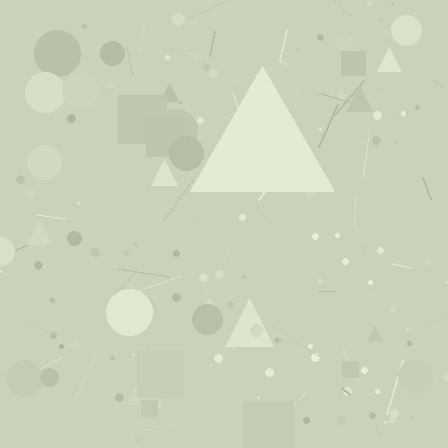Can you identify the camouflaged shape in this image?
The camouflaged shape is a triangle.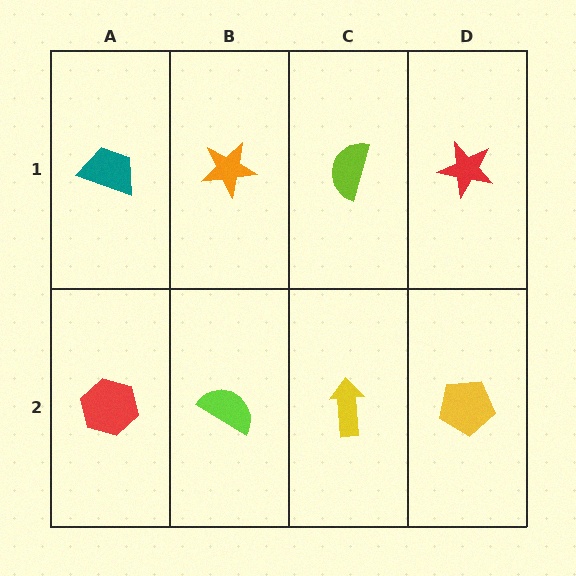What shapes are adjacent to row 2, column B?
An orange star (row 1, column B), a red hexagon (row 2, column A), a yellow arrow (row 2, column C).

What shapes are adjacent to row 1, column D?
A yellow pentagon (row 2, column D), a lime semicircle (row 1, column C).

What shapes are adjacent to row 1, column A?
A red hexagon (row 2, column A), an orange star (row 1, column B).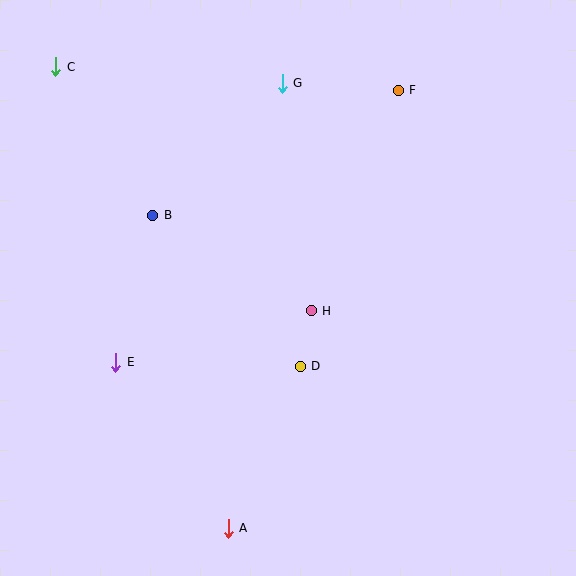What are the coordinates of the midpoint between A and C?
The midpoint between A and C is at (142, 298).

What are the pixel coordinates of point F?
Point F is at (398, 90).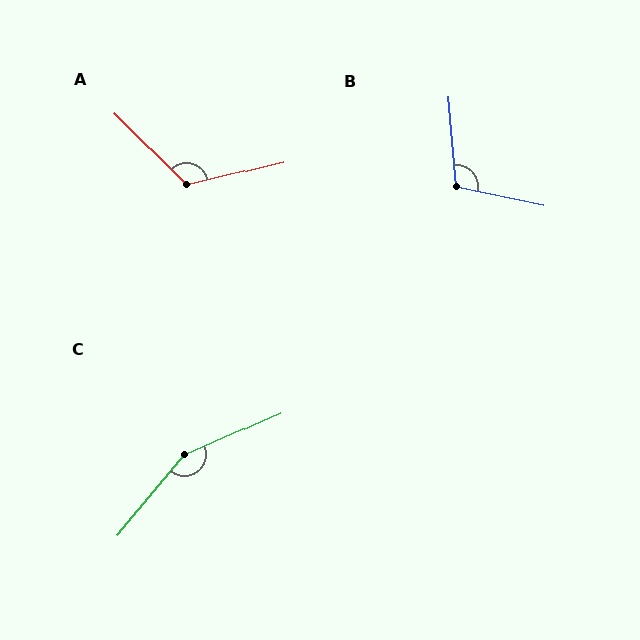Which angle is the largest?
C, at approximately 153 degrees.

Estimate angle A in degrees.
Approximately 122 degrees.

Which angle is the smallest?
B, at approximately 107 degrees.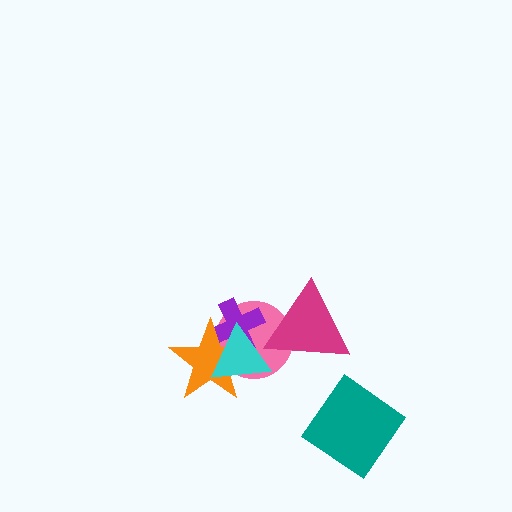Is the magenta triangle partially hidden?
No, no other shape covers it.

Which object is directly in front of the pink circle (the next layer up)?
The purple cross is directly in front of the pink circle.